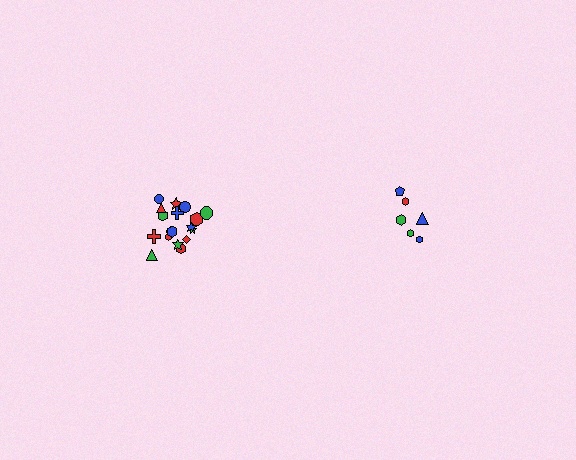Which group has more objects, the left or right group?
The left group.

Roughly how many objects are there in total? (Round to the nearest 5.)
Roughly 25 objects in total.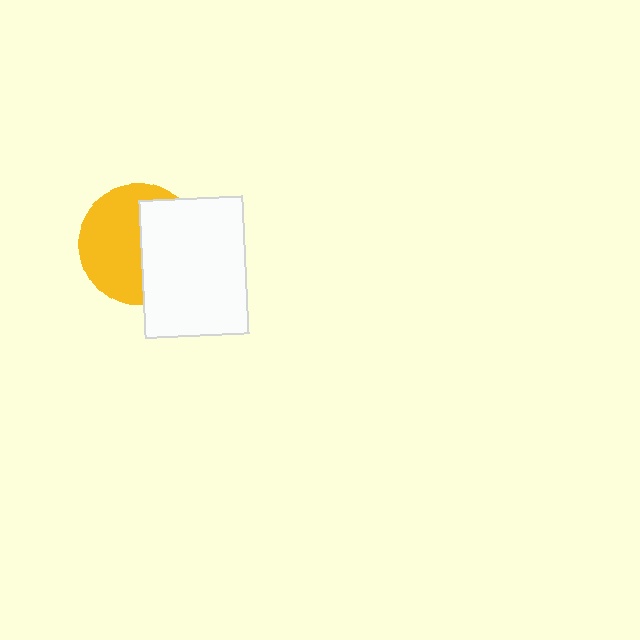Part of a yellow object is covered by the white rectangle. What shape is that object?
It is a circle.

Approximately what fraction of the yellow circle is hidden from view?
Roughly 45% of the yellow circle is hidden behind the white rectangle.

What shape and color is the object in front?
The object in front is a white rectangle.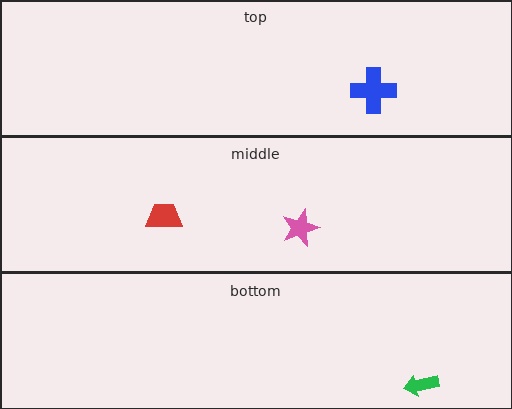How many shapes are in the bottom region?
1.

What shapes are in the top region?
The blue cross.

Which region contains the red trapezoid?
The middle region.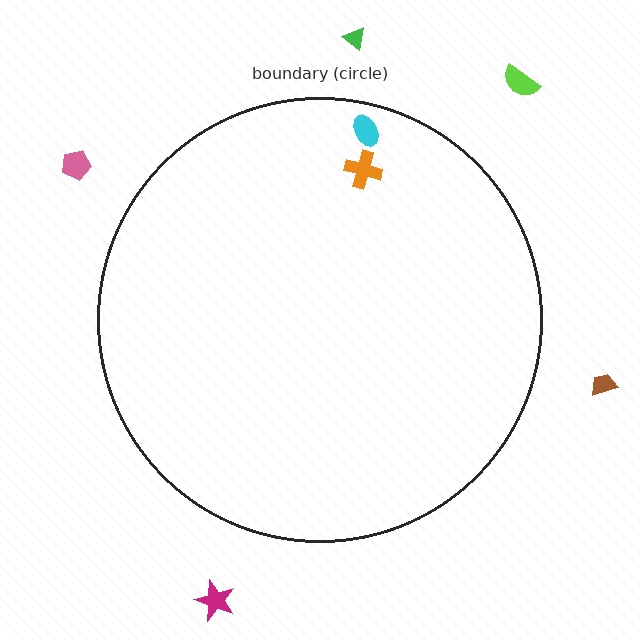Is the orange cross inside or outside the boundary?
Inside.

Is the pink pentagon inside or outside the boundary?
Outside.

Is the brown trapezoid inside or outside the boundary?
Outside.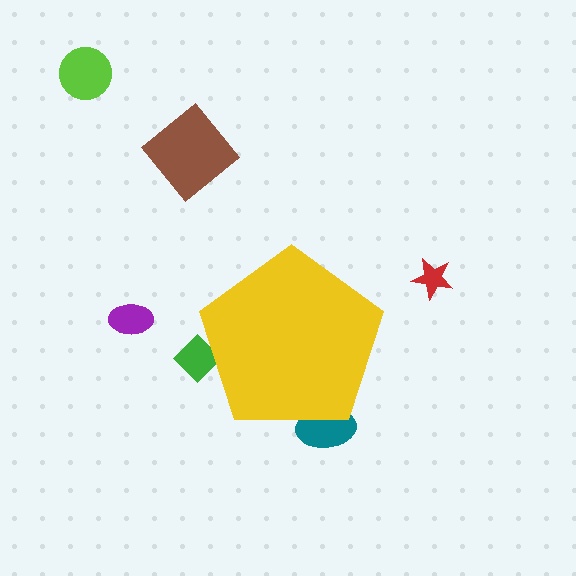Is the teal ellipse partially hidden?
Yes, the teal ellipse is partially hidden behind the yellow pentagon.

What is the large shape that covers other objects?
A yellow pentagon.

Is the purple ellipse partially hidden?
No, the purple ellipse is fully visible.